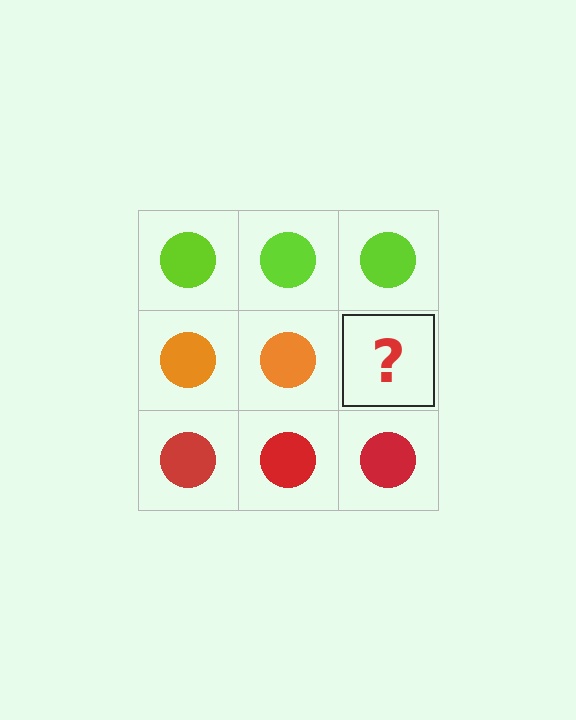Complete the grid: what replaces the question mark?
The question mark should be replaced with an orange circle.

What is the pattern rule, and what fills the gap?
The rule is that each row has a consistent color. The gap should be filled with an orange circle.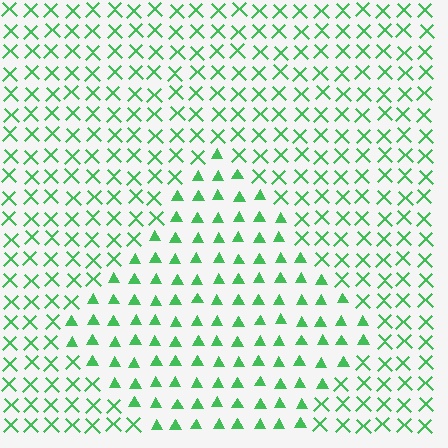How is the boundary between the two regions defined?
The boundary is defined by a change in element shape: triangles inside vs. X marks outside. All elements share the same color and spacing.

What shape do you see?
I see a diamond.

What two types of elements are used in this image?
The image uses triangles inside the diamond region and X marks outside it.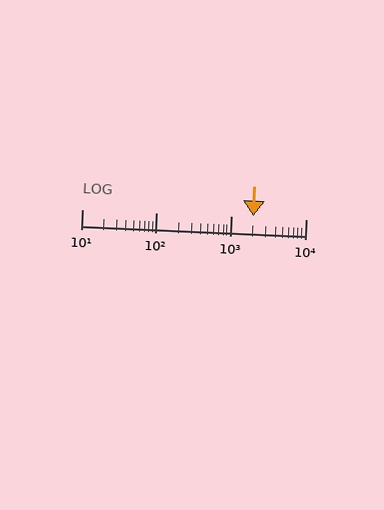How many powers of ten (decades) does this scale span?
The scale spans 3 decades, from 10 to 10000.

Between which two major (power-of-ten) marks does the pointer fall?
The pointer is between 1000 and 10000.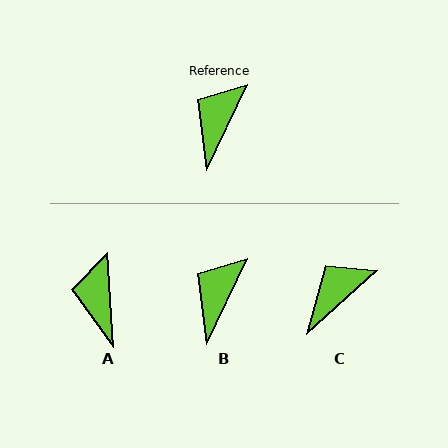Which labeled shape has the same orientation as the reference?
B.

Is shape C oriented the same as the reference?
No, it is off by about 22 degrees.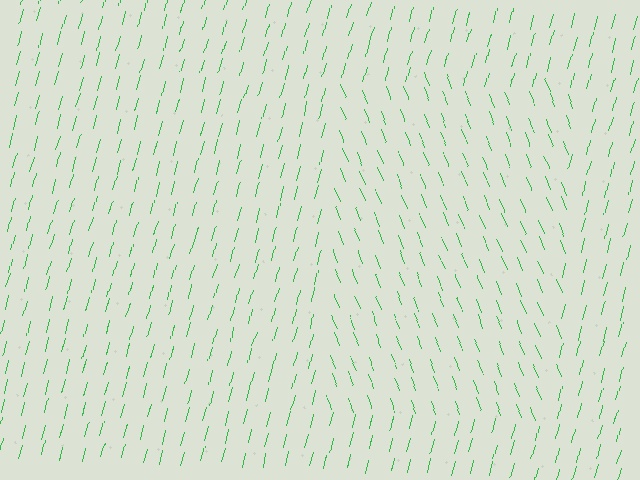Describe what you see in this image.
The image is filled with small green line segments. A rectangle region in the image has lines oriented differently from the surrounding lines, creating a visible texture boundary.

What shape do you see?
I see a rectangle.